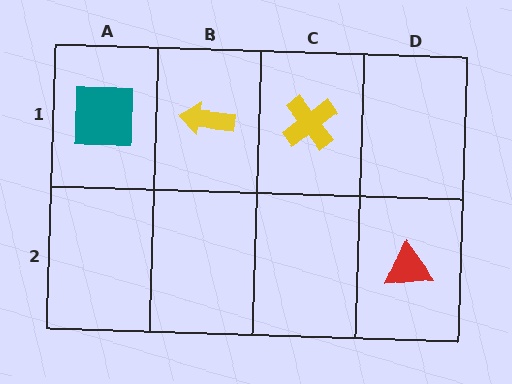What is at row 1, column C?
A yellow cross.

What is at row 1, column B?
A yellow arrow.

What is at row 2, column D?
A red triangle.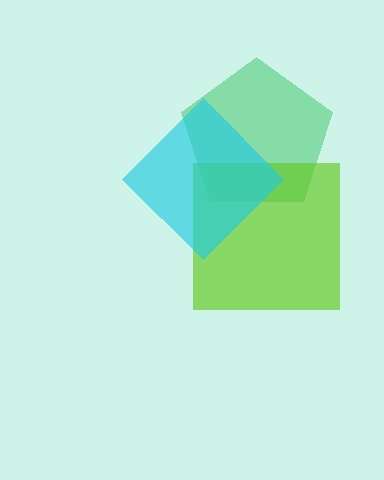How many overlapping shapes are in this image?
There are 3 overlapping shapes in the image.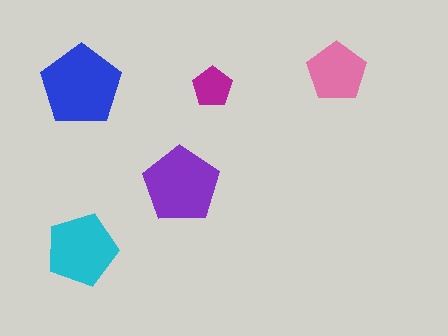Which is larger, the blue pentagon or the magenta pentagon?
The blue one.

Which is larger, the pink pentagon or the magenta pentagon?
The pink one.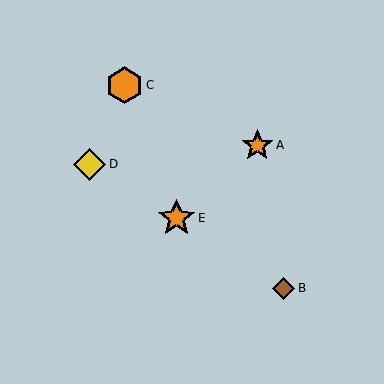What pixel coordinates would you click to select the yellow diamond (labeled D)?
Click at (90, 164) to select the yellow diamond D.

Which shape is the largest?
The orange star (labeled E) is the largest.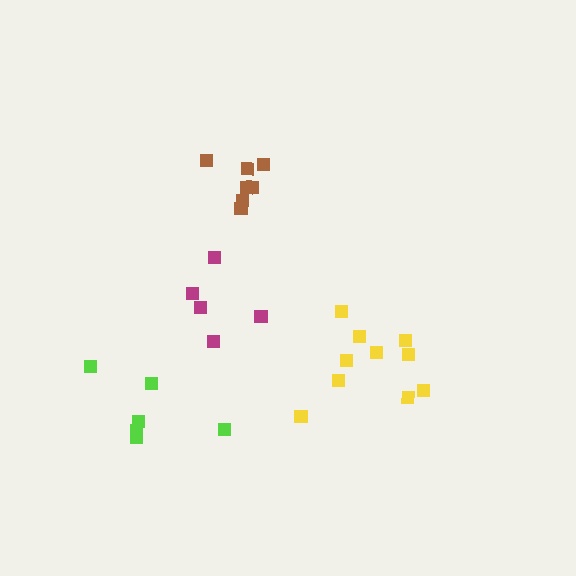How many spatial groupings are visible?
There are 4 spatial groupings.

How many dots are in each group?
Group 1: 6 dots, Group 2: 7 dots, Group 3: 5 dots, Group 4: 10 dots (28 total).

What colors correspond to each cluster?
The clusters are colored: lime, brown, magenta, yellow.